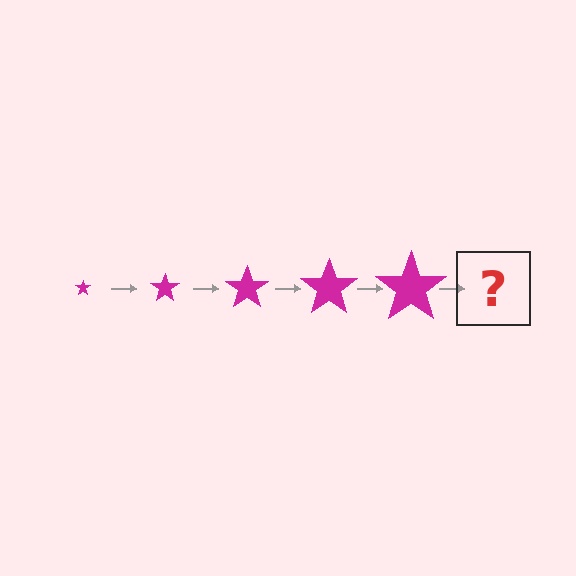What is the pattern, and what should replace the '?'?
The pattern is that the star gets progressively larger each step. The '?' should be a magenta star, larger than the previous one.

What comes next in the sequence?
The next element should be a magenta star, larger than the previous one.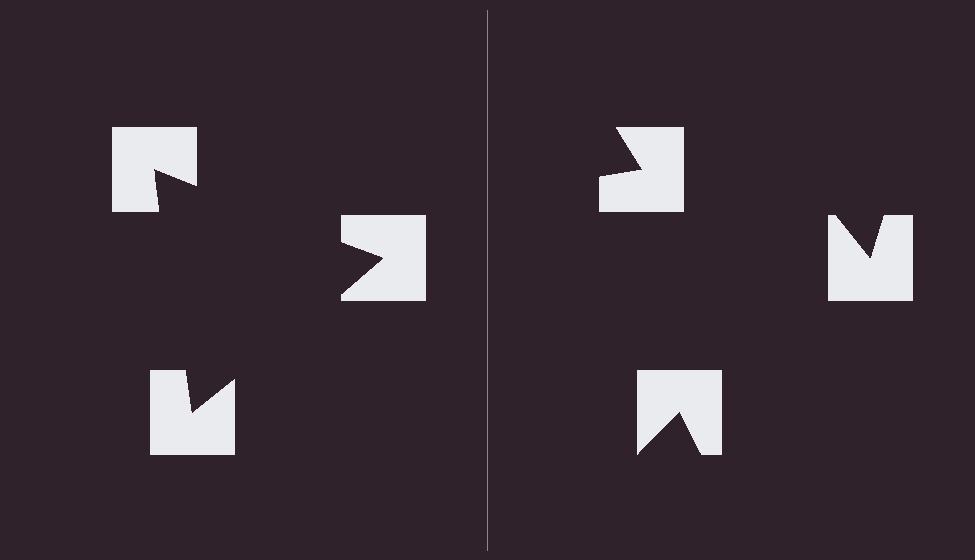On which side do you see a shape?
An illusory triangle appears on the left side. On the right side the wedge cuts are rotated, so no coherent shape forms.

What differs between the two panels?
The notched squares are positioned identically on both sides; only the wedge orientations differ. On the left they align to a triangle; on the right they are misaligned.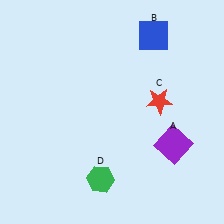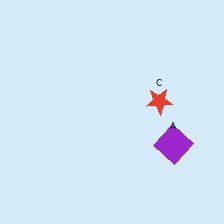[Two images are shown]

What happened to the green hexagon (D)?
The green hexagon (D) was removed in Image 2. It was in the bottom-left area of Image 1.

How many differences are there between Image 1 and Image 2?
There are 2 differences between the two images.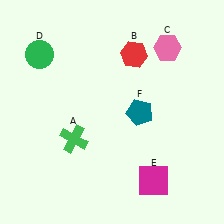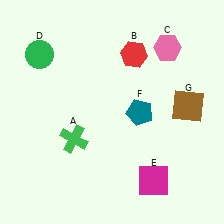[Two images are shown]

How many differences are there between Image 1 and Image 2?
There is 1 difference between the two images.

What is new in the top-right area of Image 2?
A brown square (G) was added in the top-right area of Image 2.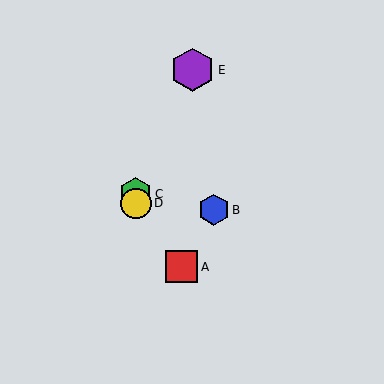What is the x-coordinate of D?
Object D is at x≈136.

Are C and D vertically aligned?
Yes, both are at x≈136.